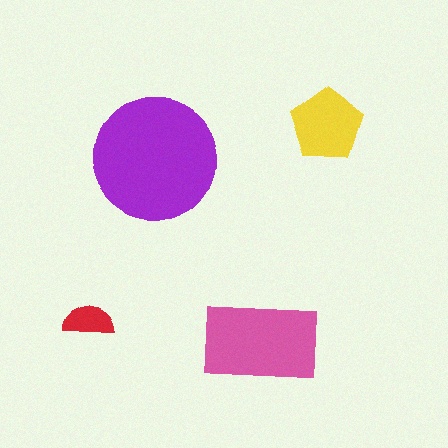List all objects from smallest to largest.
The red semicircle, the yellow pentagon, the pink rectangle, the purple circle.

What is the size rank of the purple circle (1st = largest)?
1st.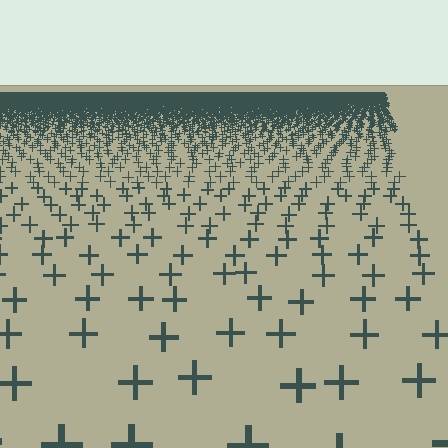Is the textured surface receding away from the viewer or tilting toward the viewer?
The surface is receding away from the viewer. Texture elements get smaller and denser toward the top.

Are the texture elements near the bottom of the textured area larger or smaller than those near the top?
Larger. Near the bottom, elements are closer to the viewer and appear at a bigger on-screen size.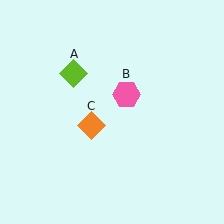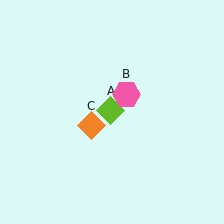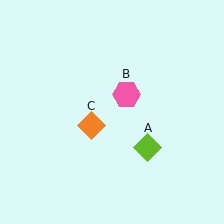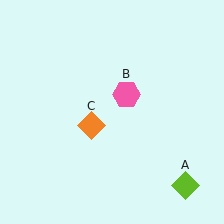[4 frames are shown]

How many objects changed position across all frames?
1 object changed position: lime diamond (object A).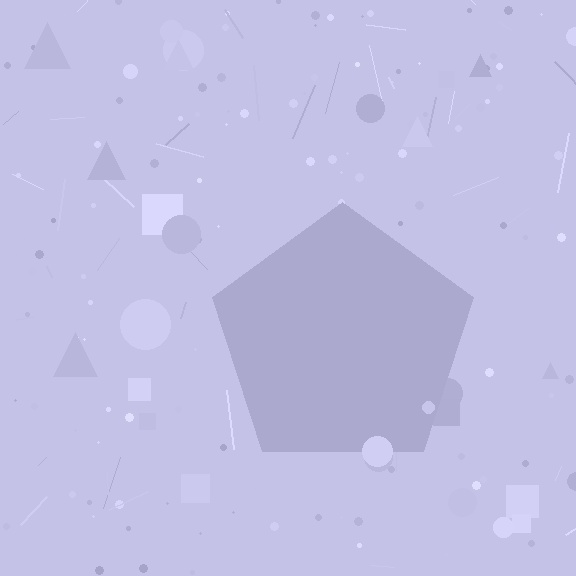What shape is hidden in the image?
A pentagon is hidden in the image.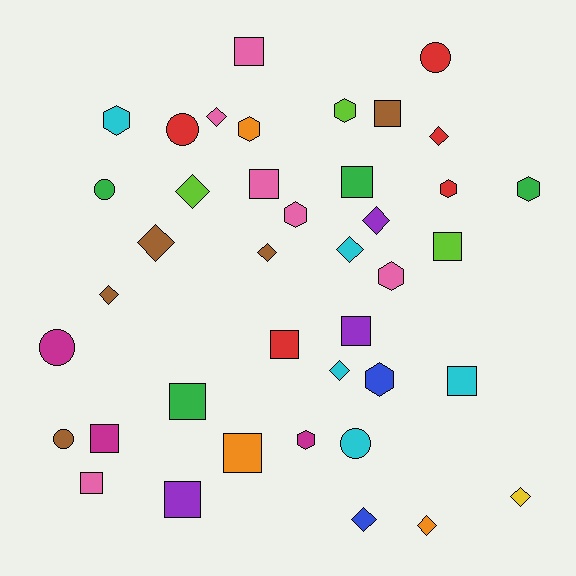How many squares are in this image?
There are 13 squares.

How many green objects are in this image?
There are 4 green objects.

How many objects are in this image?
There are 40 objects.